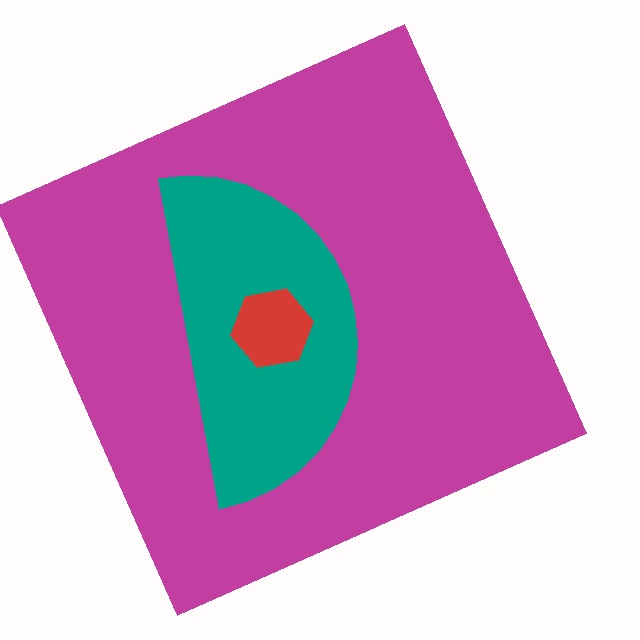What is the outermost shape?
The magenta square.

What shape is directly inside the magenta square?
The teal semicircle.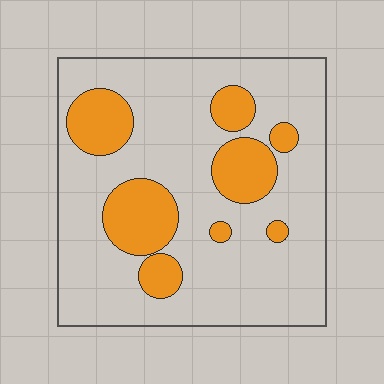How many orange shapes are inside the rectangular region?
8.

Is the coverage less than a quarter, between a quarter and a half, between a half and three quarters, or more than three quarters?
Less than a quarter.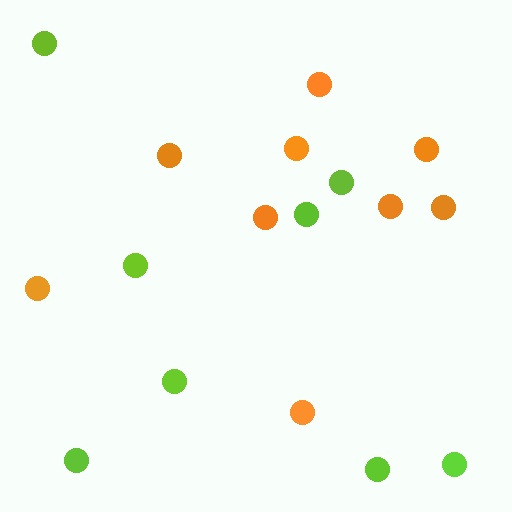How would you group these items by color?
There are 2 groups: one group of lime circles (8) and one group of orange circles (9).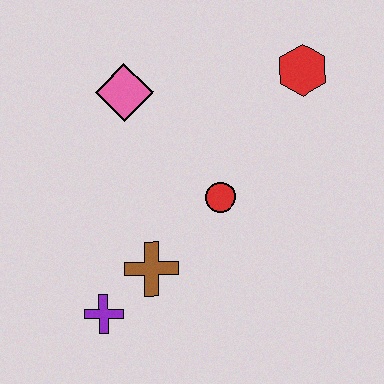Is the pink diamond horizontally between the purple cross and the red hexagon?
Yes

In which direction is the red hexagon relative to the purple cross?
The red hexagon is above the purple cross.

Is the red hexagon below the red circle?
No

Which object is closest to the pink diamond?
The red circle is closest to the pink diamond.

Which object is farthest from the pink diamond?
The purple cross is farthest from the pink diamond.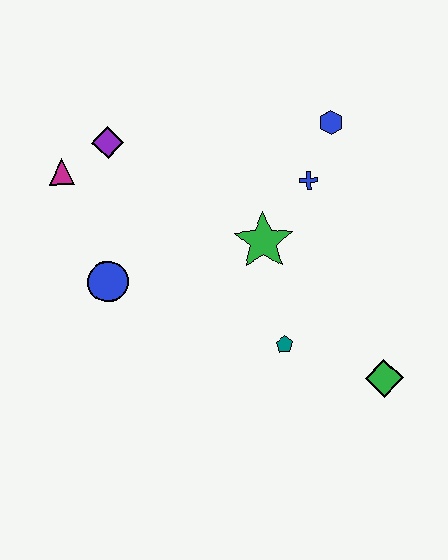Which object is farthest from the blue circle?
The green diamond is farthest from the blue circle.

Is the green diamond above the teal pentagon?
No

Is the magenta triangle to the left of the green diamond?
Yes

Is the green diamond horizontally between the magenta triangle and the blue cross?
No